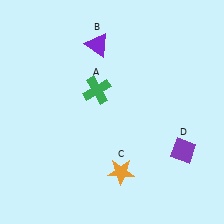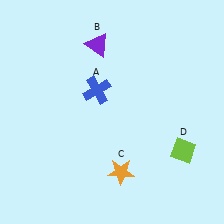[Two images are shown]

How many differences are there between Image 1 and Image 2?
There are 2 differences between the two images.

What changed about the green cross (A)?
In Image 1, A is green. In Image 2, it changed to blue.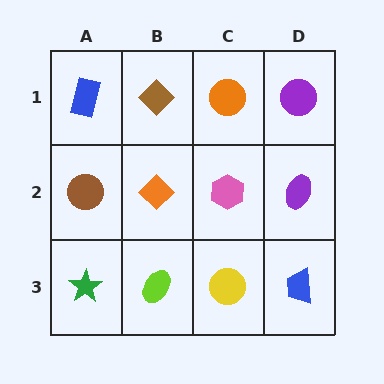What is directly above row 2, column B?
A brown diamond.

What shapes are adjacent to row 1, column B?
An orange diamond (row 2, column B), a blue rectangle (row 1, column A), an orange circle (row 1, column C).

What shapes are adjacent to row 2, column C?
An orange circle (row 1, column C), a yellow circle (row 3, column C), an orange diamond (row 2, column B), a purple ellipse (row 2, column D).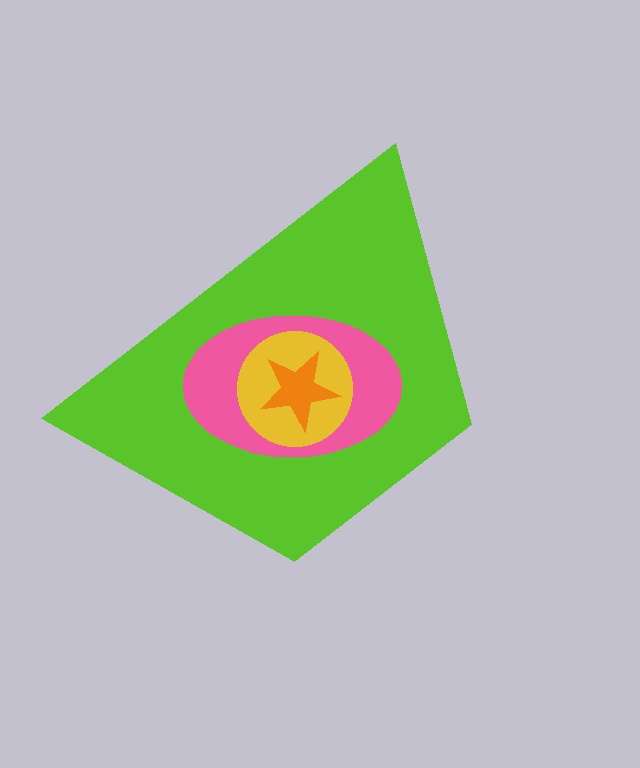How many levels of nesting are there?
4.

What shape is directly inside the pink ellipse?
The yellow circle.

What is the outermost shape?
The lime trapezoid.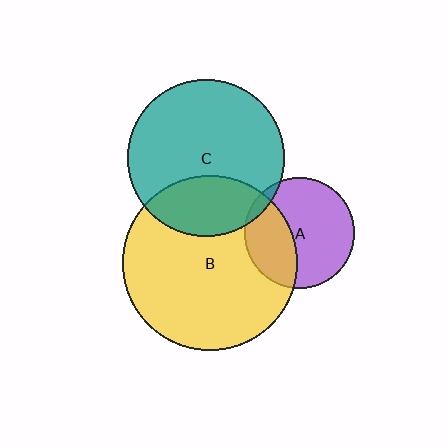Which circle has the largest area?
Circle B (yellow).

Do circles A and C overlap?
Yes.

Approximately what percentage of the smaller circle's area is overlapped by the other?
Approximately 5%.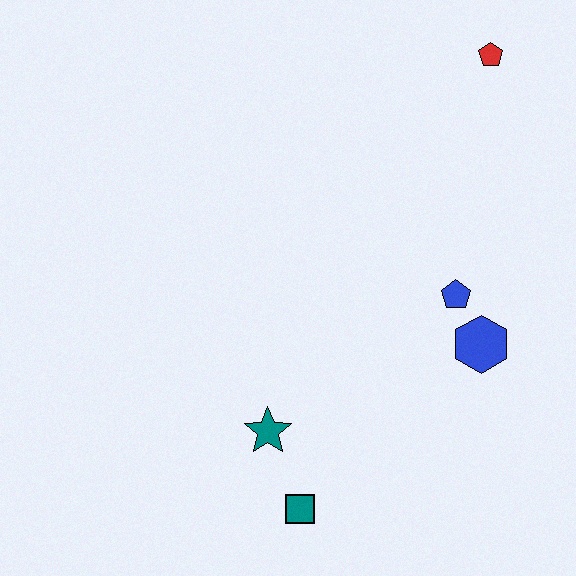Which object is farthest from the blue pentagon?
The teal square is farthest from the blue pentagon.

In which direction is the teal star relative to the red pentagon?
The teal star is below the red pentagon.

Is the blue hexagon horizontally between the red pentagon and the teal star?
Yes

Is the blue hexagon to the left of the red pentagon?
Yes